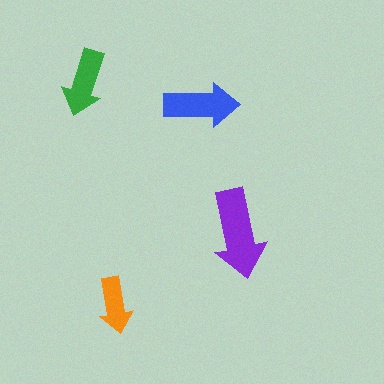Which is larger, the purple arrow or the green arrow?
The purple one.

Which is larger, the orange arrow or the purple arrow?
The purple one.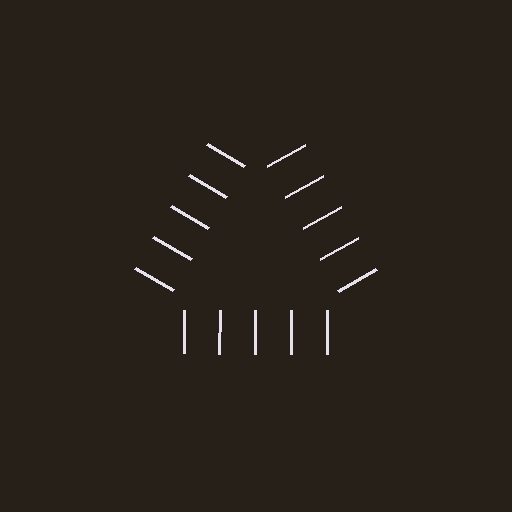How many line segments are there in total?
15 — 5 along each of the 3 edges.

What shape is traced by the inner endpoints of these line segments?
An illusory triangle — the line segments terminate on its edges but no continuous stroke is drawn.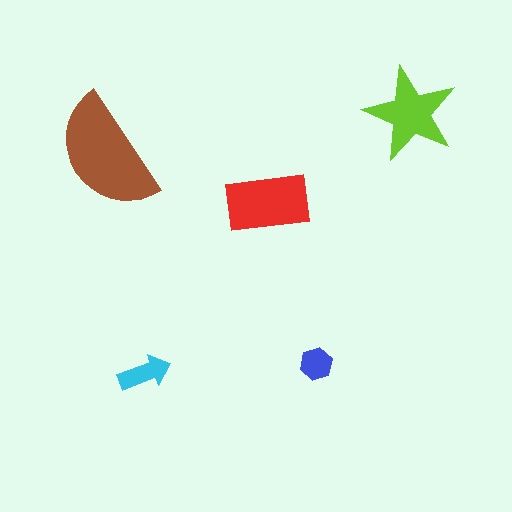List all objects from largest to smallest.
The brown semicircle, the red rectangle, the lime star, the cyan arrow, the blue hexagon.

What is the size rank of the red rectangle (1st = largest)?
2nd.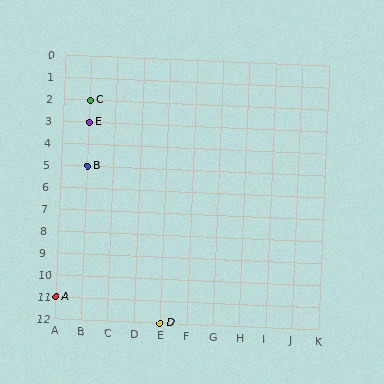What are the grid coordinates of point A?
Point A is at grid coordinates (A, 11).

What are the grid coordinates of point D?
Point D is at grid coordinates (E, 12).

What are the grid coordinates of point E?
Point E is at grid coordinates (B, 3).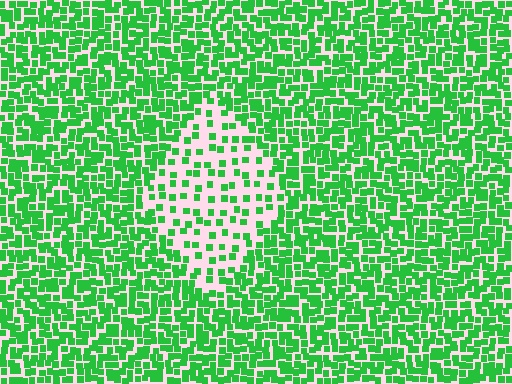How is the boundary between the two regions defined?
The boundary is defined by a change in element density (approximately 2.5x ratio). All elements are the same color, size, and shape.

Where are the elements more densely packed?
The elements are more densely packed outside the diamond boundary.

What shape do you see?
I see a diamond.